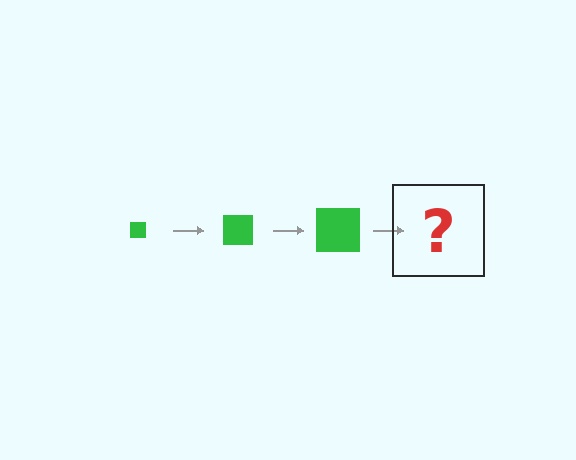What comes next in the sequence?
The next element should be a green square, larger than the previous one.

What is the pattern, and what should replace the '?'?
The pattern is that the square gets progressively larger each step. The '?' should be a green square, larger than the previous one.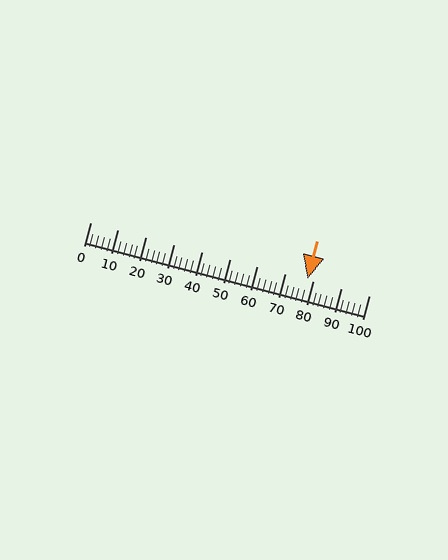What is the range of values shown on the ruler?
The ruler shows values from 0 to 100.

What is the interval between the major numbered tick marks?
The major tick marks are spaced 10 units apart.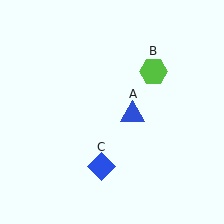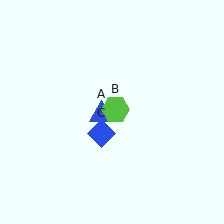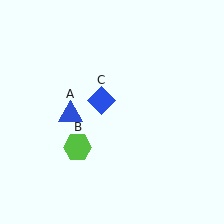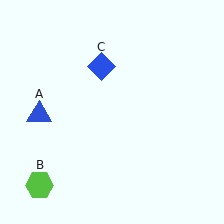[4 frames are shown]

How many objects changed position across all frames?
3 objects changed position: blue triangle (object A), lime hexagon (object B), blue diamond (object C).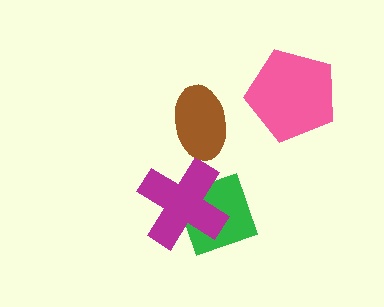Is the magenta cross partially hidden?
No, no other shape covers it.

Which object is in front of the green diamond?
The magenta cross is in front of the green diamond.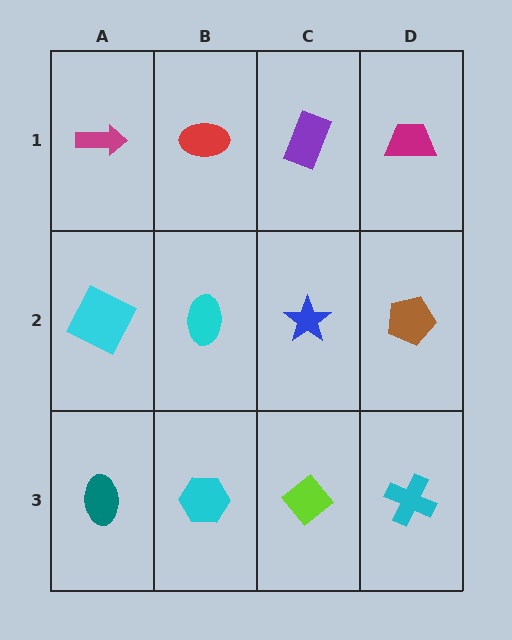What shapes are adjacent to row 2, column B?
A red ellipse (row 1, column B), a cyan hexagon (row 3, column B), a cyan square (row 2, column A), a blue star (row 2, column C).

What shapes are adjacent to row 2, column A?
A magenta arrow (row 1, column A), a teal ellipse (row 3, column A), a cyan ellipse (row 2, column B).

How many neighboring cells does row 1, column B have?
3.